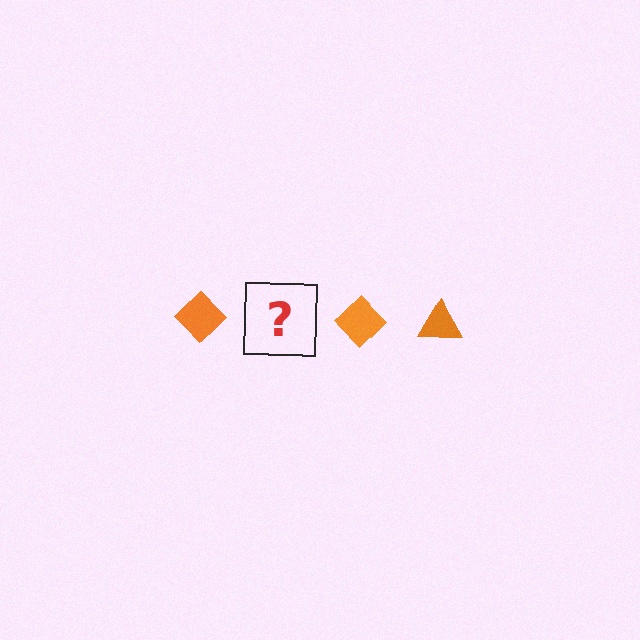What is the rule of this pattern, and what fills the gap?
The rule is that the pattern cycles through diamond, triangle shapes in orange. The gap should be filled with an orange triangle.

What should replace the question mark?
The question mark should be replaced with an orange triangle.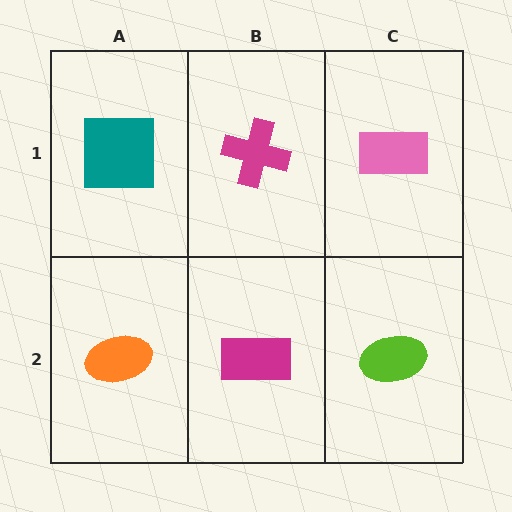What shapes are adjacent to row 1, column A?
An orange ellipse (row 2, column A), a magenta cross (row 1, column B).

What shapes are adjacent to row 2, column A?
A teal square (row 1, column A), a magenta rectangle (row 2, column B).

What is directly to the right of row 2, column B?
A lime ellipse.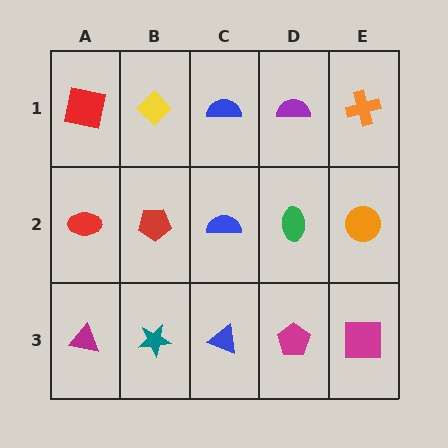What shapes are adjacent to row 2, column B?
A yellow diamond (row 1, column B), a teal star (row 3, column B), a red ellipse (row 2, column A), a blue semicircle (row 2, column C).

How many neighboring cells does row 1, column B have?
3.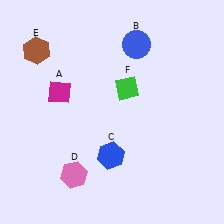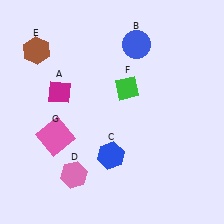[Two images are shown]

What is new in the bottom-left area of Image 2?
A pink square (G) was added in the bottom-left area of Image 2.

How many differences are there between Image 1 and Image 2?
There is 1 difference between the two images.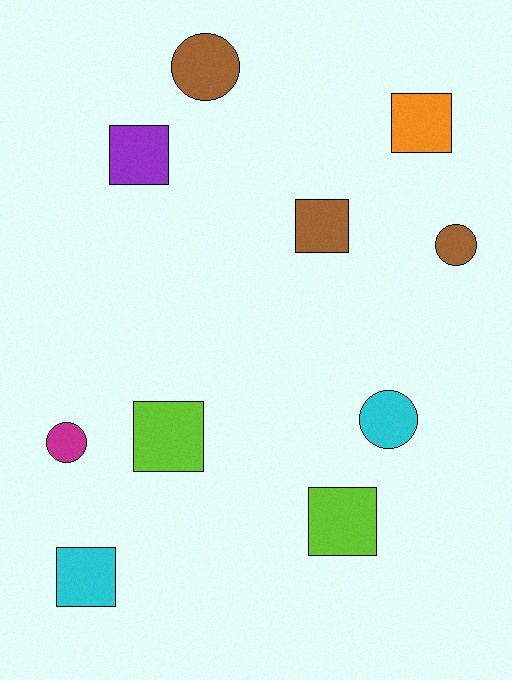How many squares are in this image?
There are 6 squares.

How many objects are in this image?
There are 10 objects.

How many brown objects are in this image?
There are 3 brown objects.